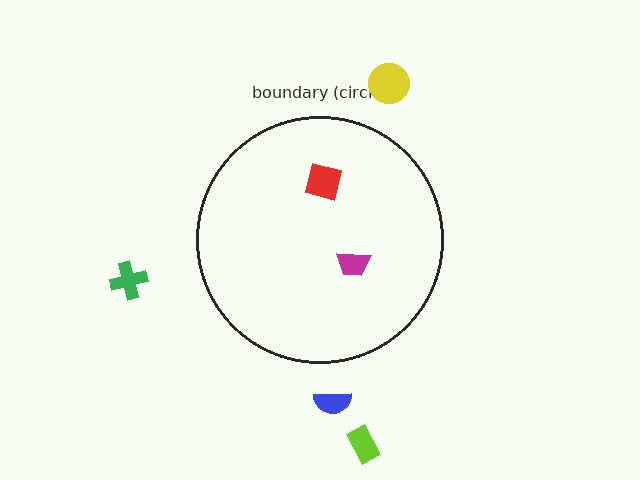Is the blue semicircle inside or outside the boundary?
Outside.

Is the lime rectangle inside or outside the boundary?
Outside.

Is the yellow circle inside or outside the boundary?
Outside.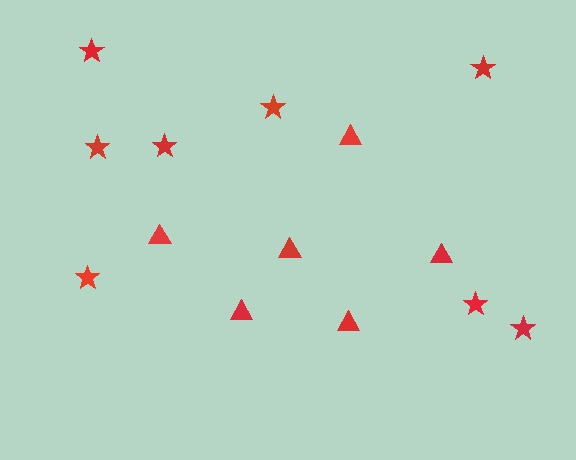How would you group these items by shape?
There are 2 groups: one group of stars (8) and one group of triangles (6).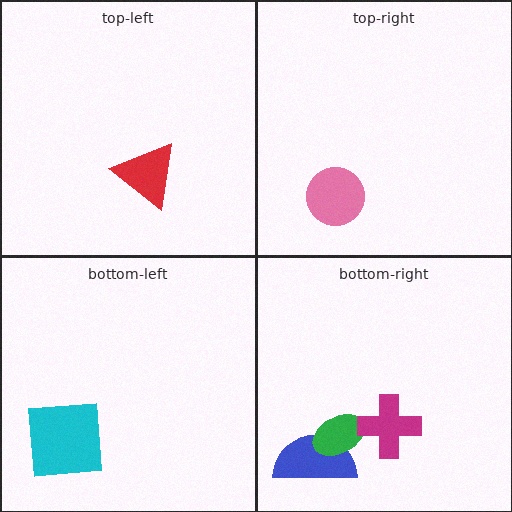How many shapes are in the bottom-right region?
3.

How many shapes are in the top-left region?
1.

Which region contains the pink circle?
The top-right region.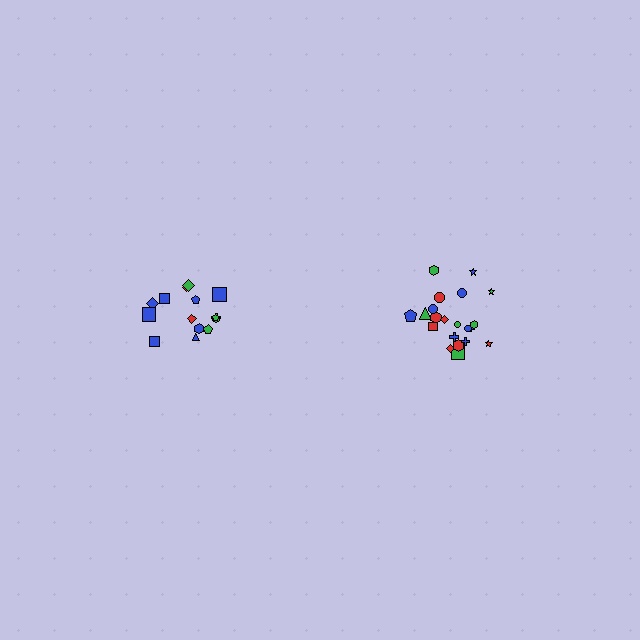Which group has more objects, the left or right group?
The right group.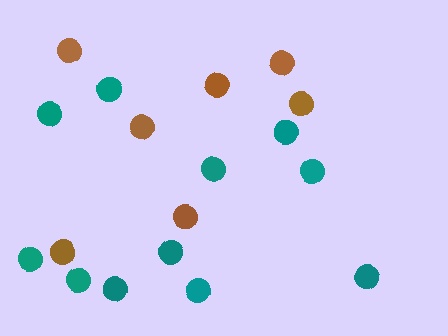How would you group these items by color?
There are 2 groups: one group of brown circles (7) and one group of teal circles (11).